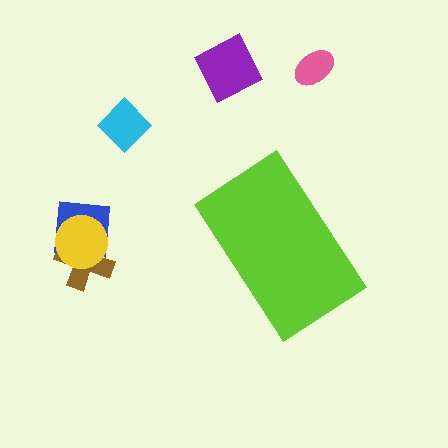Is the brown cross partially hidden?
No, the brown cross is fully visible.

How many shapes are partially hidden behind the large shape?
0 shapes are partially hidden.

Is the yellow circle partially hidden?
No, the yellow circle is fully visible.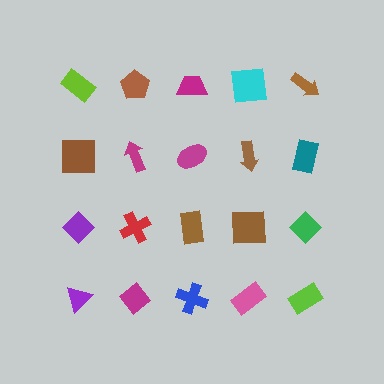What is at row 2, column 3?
A magenta ellipse.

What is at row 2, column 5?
A teal rectangle.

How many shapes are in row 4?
5 shapes.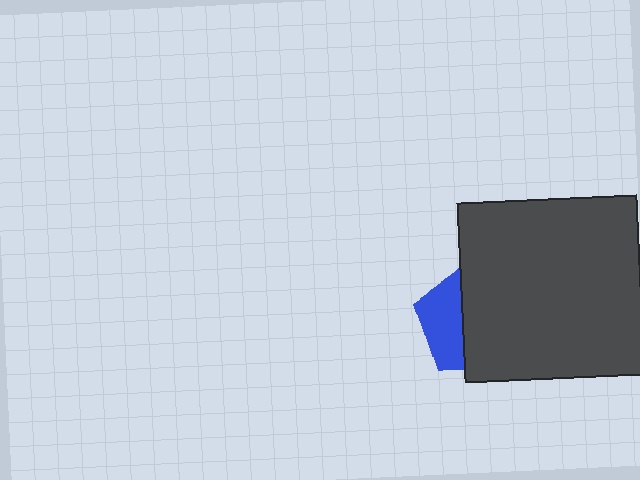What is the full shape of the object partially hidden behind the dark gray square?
The partially hidden object is a blue pentagon.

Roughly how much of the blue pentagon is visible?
A small part of it is visible (roughly 38%).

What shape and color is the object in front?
The object in front is a dark gray square.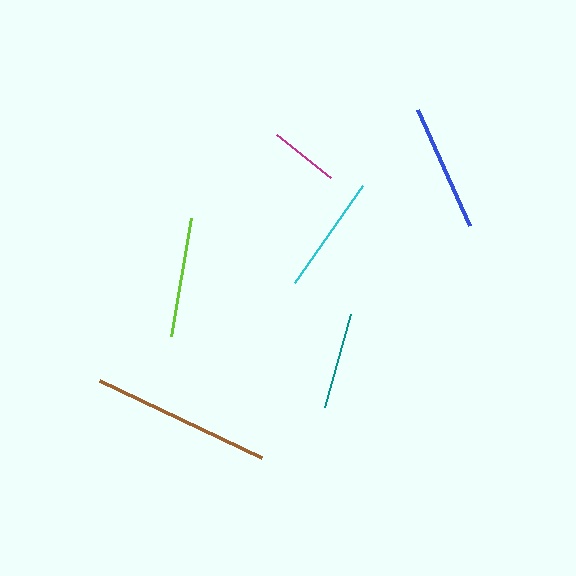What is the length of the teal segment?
The teal segment is approximately 96 pixels long.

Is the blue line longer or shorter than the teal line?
The blue line is longer than the teal line.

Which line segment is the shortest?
The magenta line is the shortest at approximately 69 pixels.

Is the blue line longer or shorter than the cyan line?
The blue line is longer than the cyan line.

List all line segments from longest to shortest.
From longest to shortest: brown, blue, lime, cyan, teal, magenta.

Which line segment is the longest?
The brown line is the longest at approximately 179 pixels.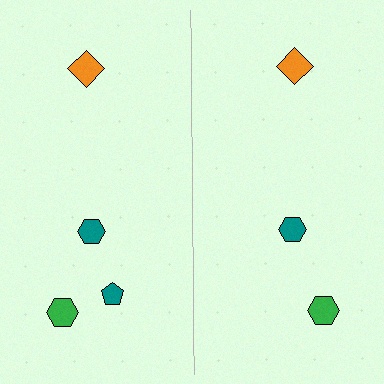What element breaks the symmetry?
A teal pentagon is missing from the right side.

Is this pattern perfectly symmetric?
No, the pattern is not perfectly symmetric. A teal pentagon is missing from the right side.